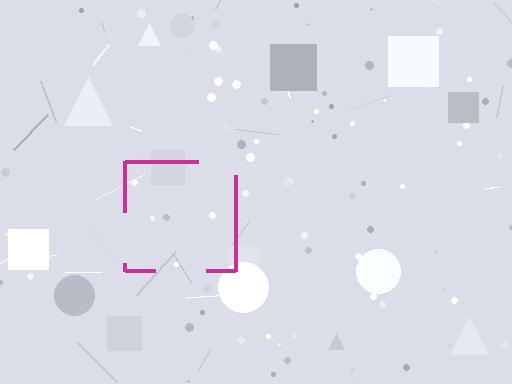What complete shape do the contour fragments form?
The contour fragments form a square.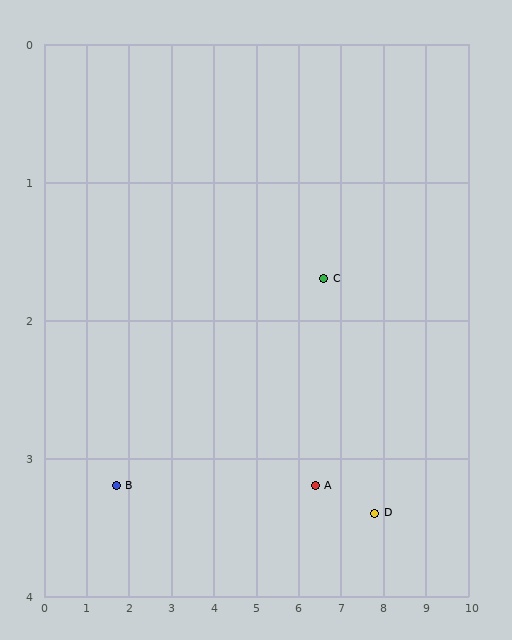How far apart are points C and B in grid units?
Points C and B are about 5.1 grid units apart.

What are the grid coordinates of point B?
Point B is at approximately (1.7, 3.2).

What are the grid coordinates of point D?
Point D is at approximately (7.8, 3.4).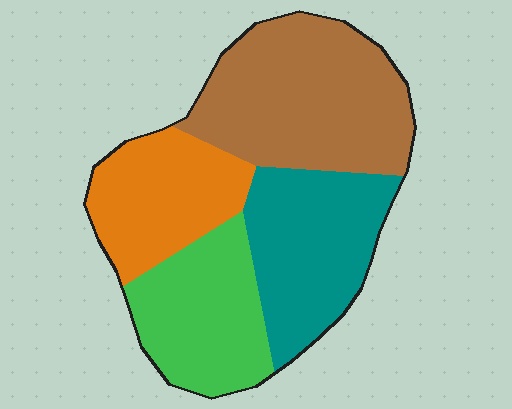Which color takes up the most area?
Brown, at roughly 35%.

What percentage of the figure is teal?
Teal takes up about one quarter (1/4) of the figure.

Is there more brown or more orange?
Brown.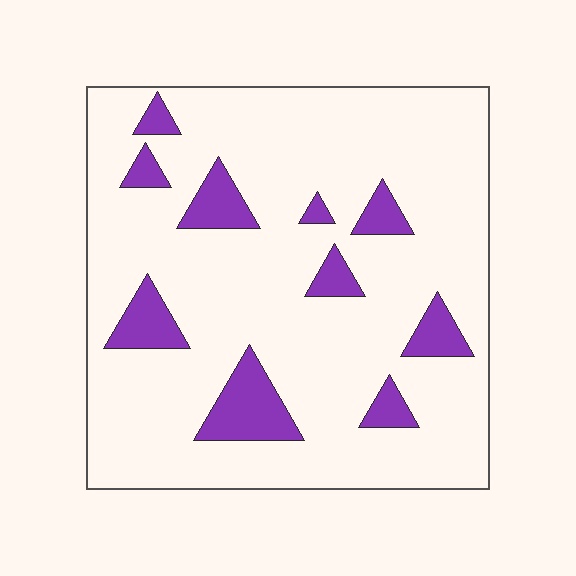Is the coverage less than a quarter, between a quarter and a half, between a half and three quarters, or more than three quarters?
Less than a quarter.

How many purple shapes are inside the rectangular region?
10.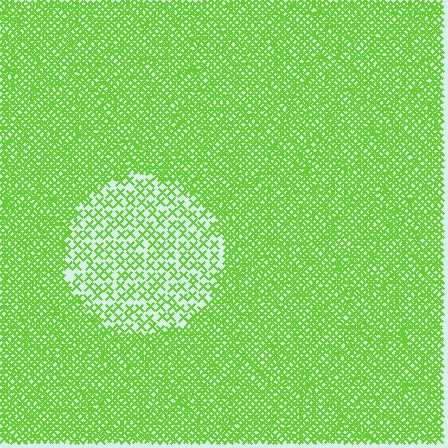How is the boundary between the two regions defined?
The boundary is defined by a change in element density (approximately 2.6x ratio). All elements are the same color, size, and shape.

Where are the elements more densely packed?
The elements are more densely packed outside the circle boundary.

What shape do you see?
I see a circle.